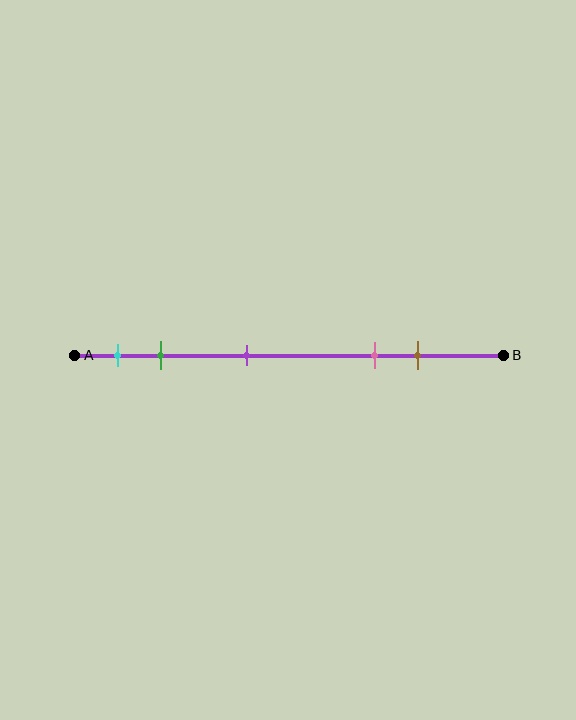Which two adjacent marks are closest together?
The cyan and green marks are the closest adjacent pair.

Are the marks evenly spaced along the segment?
No, the marks are not evenly spaced.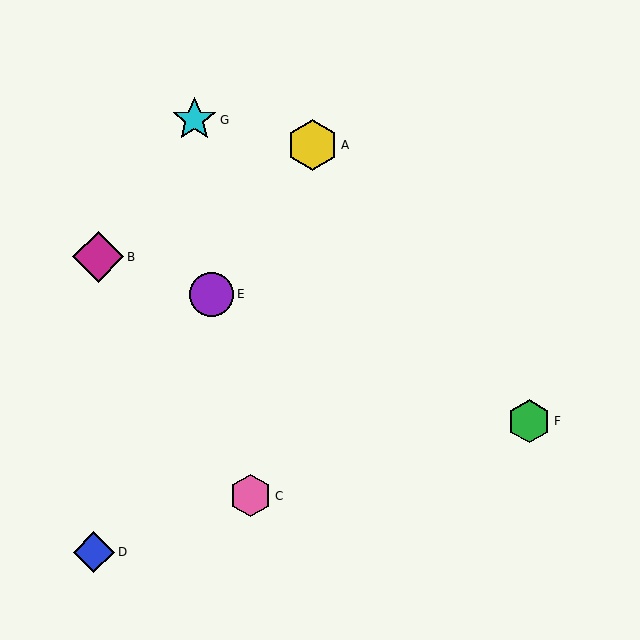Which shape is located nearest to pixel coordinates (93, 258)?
The magenta diamond (labeled B) at (98, 257) is nearest to that location.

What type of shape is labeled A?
Shape A is a yellow hexagon.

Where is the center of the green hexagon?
The center of the green hexagon is at (529, 421).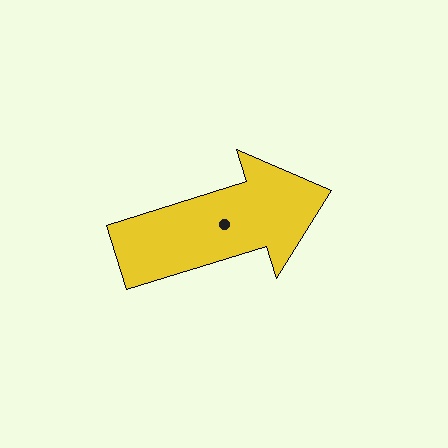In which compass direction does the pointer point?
East.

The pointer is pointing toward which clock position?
Roughly 2 o'clock.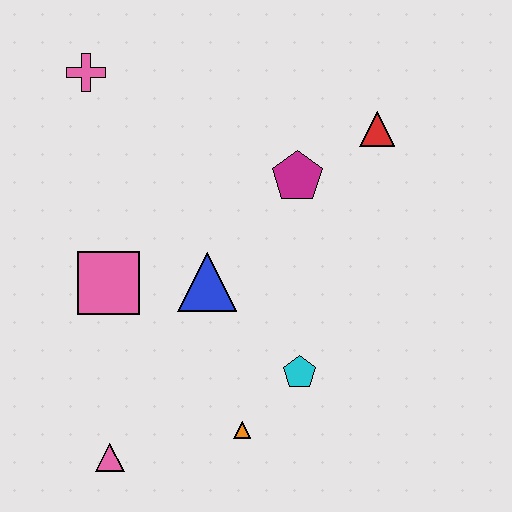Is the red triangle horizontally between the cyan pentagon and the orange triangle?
No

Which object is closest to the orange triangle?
The cyan pentagon is closest to the orange triangle.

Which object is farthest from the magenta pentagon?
The pink triangle is farthest from the magenta pentagon.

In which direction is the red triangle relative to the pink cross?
The red triangle is to the right of the pink cross.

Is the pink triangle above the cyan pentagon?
No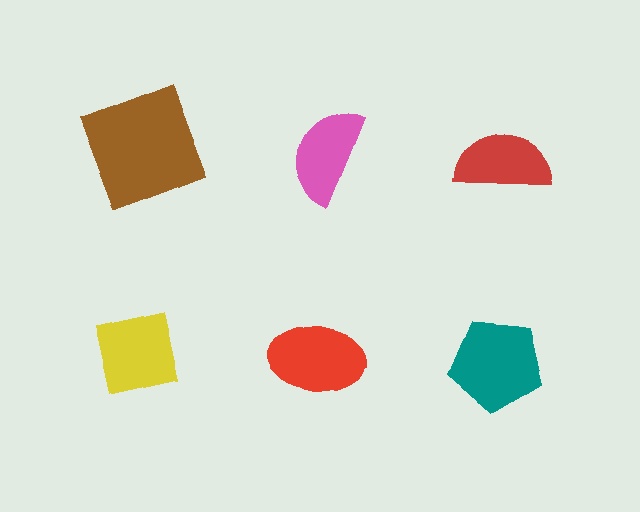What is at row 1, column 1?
A brown square.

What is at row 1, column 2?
A pink semicircle.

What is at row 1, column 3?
A red semicircle.